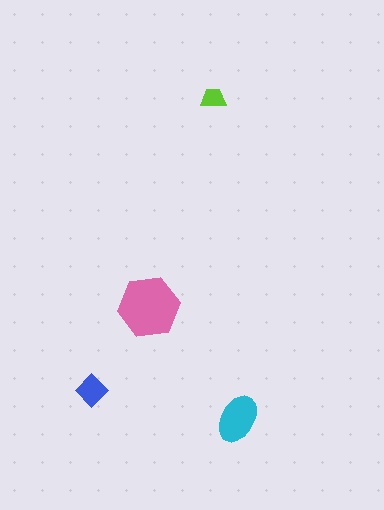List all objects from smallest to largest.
The lime trapezoid, the blue diamond, the cyan ellipse, the pink hexagon.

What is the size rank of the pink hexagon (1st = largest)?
1st.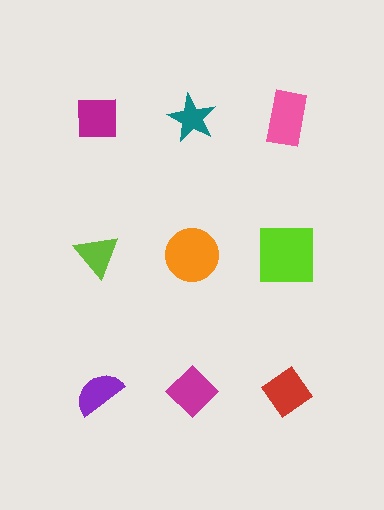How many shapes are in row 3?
3 shapes.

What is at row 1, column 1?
A magenta square.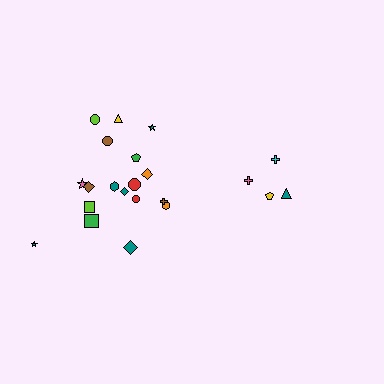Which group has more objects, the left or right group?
The left group.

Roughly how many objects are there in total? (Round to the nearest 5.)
Roughly 20 objects in total.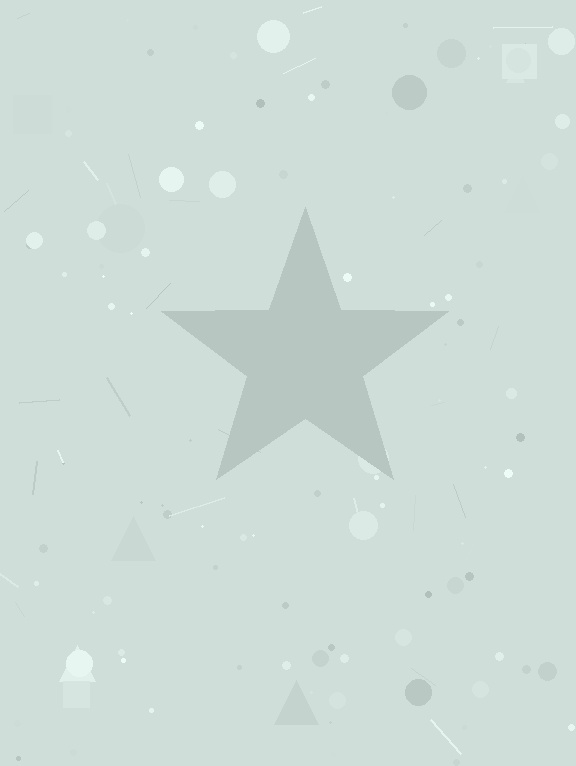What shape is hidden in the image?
A star is hidden in the image.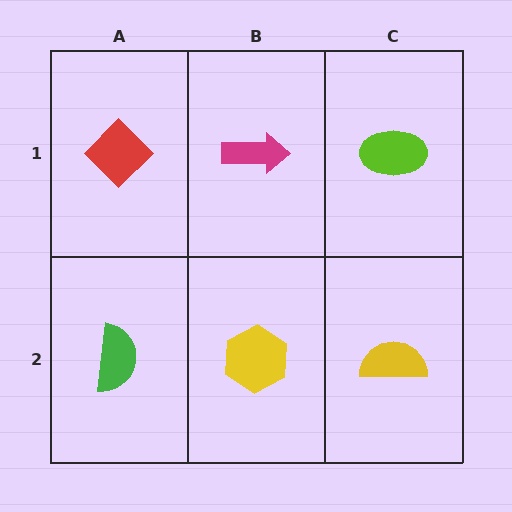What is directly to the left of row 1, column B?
A red diamond.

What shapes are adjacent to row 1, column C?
A yellow semicircle (row 2, column C), a magenta arrow (row 1, column B).